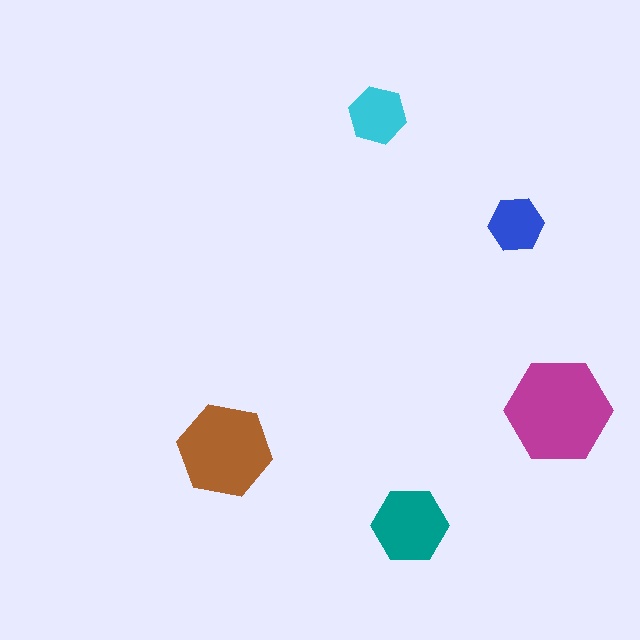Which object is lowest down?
The teal hexagon is bottommost.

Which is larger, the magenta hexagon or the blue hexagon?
The magenta one.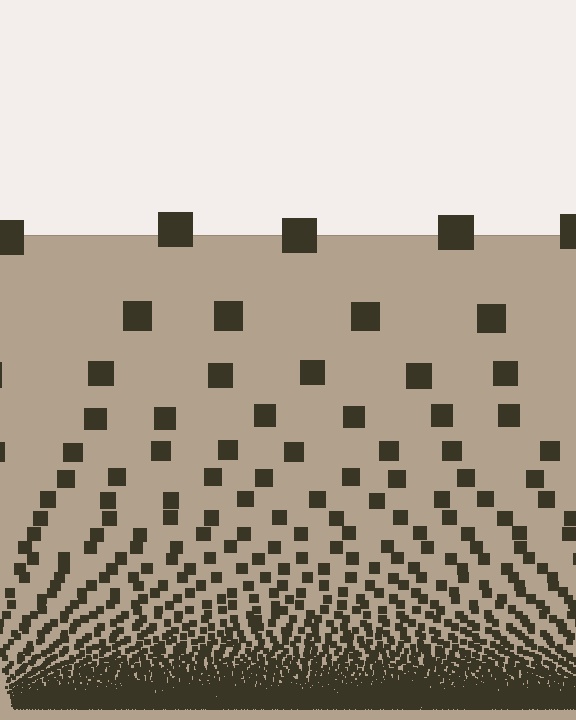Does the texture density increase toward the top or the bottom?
Density increases toward the bottom.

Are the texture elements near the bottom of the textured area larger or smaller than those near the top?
Smaller. The gradient is inverted — elements near the bottom are smaller and denser.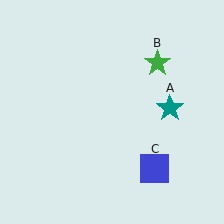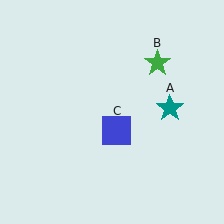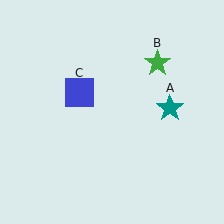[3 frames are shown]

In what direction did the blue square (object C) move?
The blue square (object C) moved up and to the left.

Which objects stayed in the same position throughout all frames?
Teal star (object A) and green star (object B) remained stationary.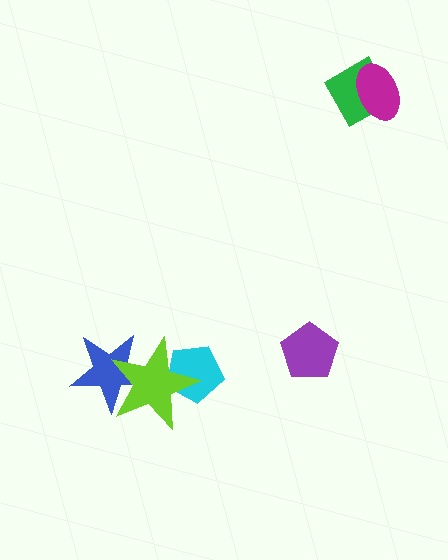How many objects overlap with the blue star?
1 object overlaps with the blue star.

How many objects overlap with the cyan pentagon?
1 object overlaps with the cyan pentagon.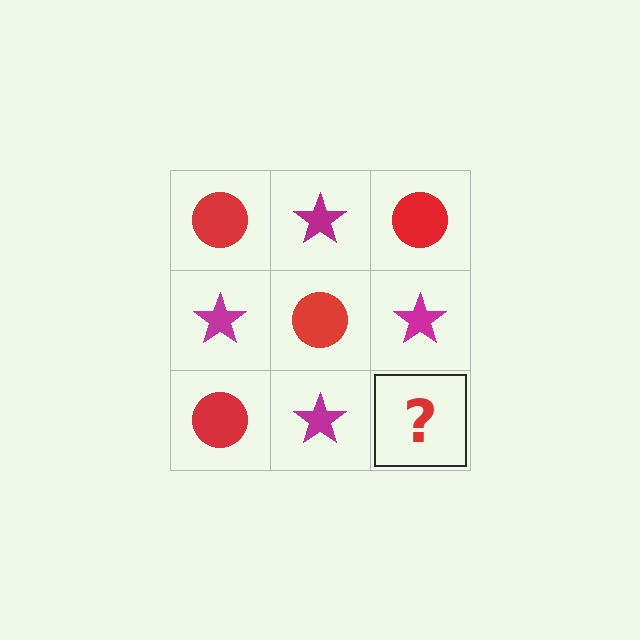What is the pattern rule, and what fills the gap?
The rule is that it alternates red circle and magenta star in a checkerboard pattern. The gap should be filled with a red circle.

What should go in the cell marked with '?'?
The missing cell should contain a red circle.